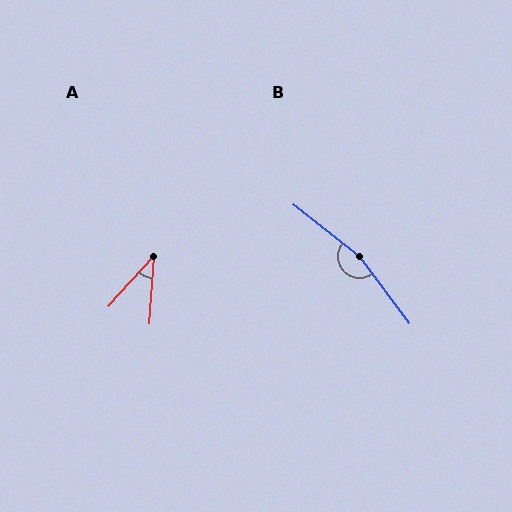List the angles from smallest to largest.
A (39°), B (165°).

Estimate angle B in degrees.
Approximately 165 degrees.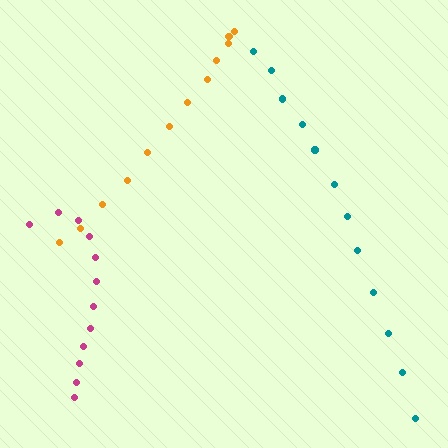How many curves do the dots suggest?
There are 3 distinct paths.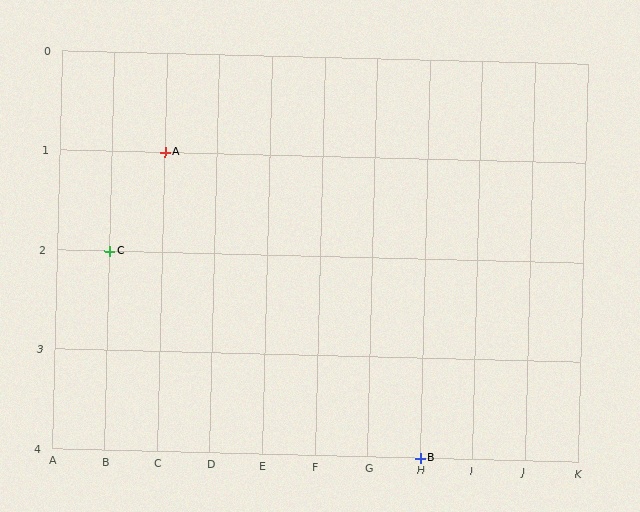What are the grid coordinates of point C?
Point C is at grid coordinates (B, 2).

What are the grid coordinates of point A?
Point A is at grid coordinates (C, 1).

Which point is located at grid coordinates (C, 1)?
Point A is at (C, 1).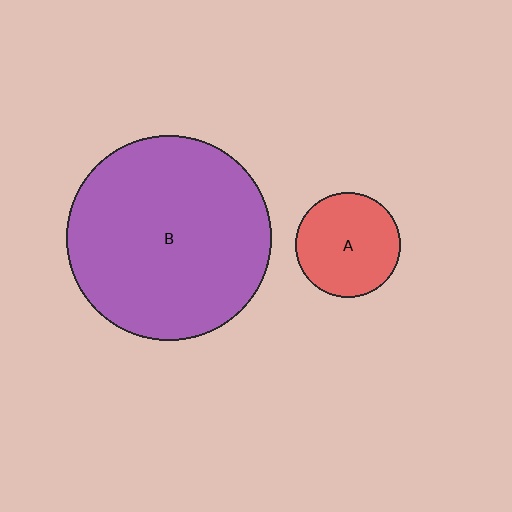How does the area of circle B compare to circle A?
Approximately 3.8 times.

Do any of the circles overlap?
No, none of the circles overlap.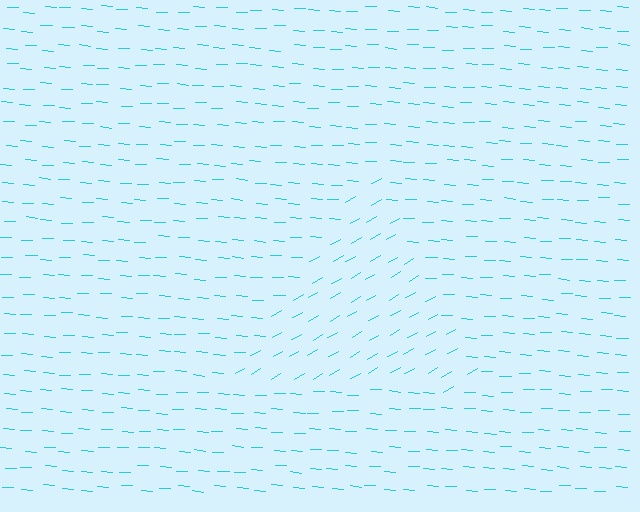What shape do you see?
I see a triangle.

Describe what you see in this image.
The image is filled with small cyan line segments. A triangle region in the image has lines oriented differently from the surrounding lines, creating a visible texture boundary.